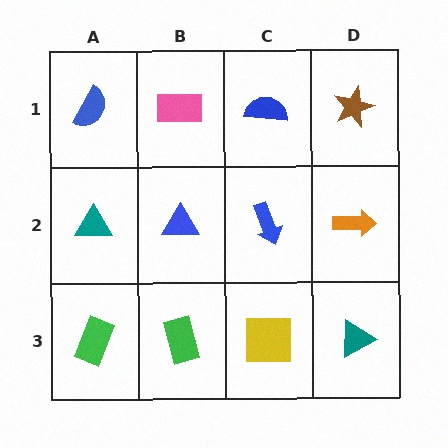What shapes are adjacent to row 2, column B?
A pink rectangle (row 1, column B), a green rectangle (row 3, column B), a teal triangle (row 2, column A), a blue arrow (row 2, column C).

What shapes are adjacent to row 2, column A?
A blue semicircle (row 1, column A), a green rectangle (row 3, column A), a blue triangle (row 2, column B).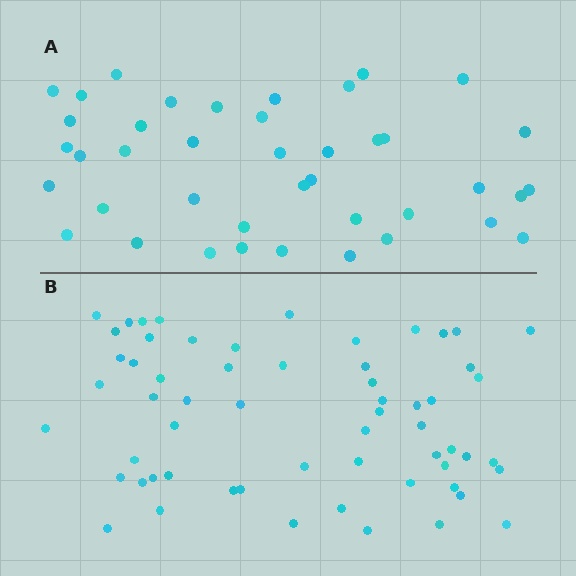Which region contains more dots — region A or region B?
Region B (the bottom region) has more dots.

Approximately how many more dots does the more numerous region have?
Region B has approximately 20 more dots than region A.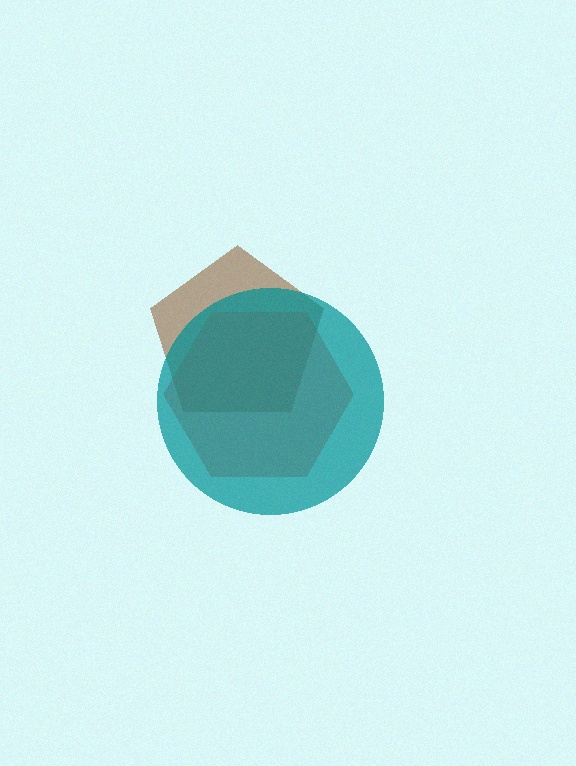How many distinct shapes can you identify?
There are 3 distinct shapes: a brown pentagon, a red hexagon, a teal circle.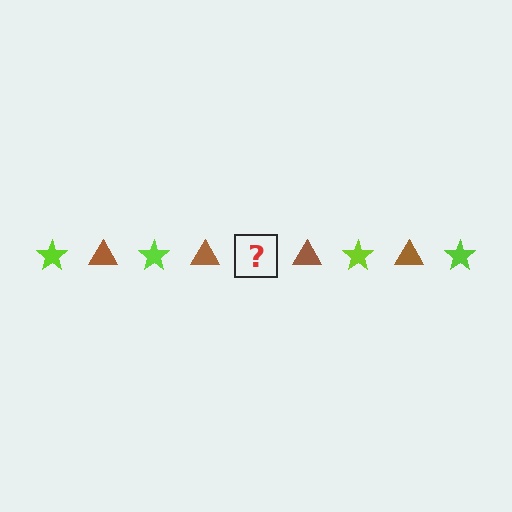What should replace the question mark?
The question mark should be replaced with a lime star.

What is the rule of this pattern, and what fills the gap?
The rule is that the pattern alternates between lime star and brown triangle. The gap should be filled with a lime star.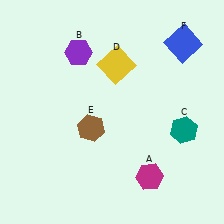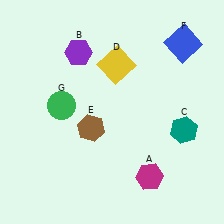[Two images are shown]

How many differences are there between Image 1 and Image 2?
There is 1 difference between the two images.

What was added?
A green circle (G) was added in Image 2.